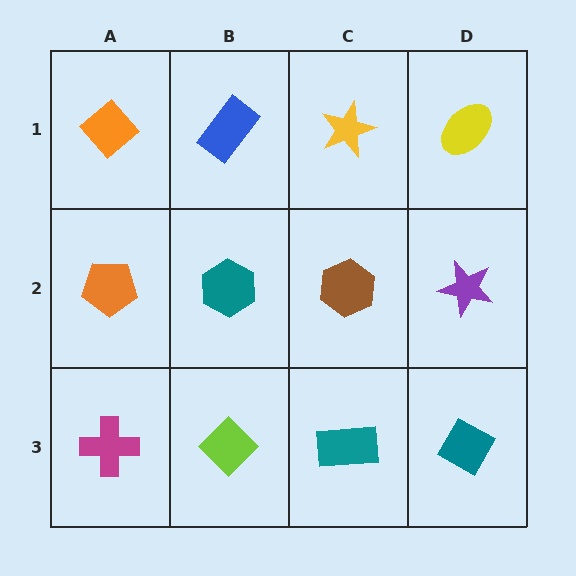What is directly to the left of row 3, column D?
A teal rectangle.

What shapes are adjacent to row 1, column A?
An orange pentagon (row 2, column A), a blue rectangle (row 1, column B).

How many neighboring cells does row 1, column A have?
2.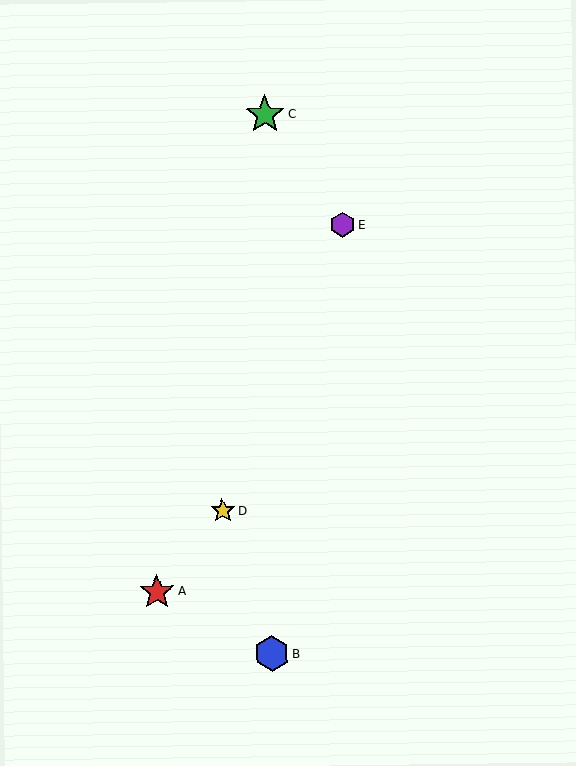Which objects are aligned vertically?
Objects B, C are aligned vertically.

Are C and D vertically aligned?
No, C is at x≈265 and D is at x≈223.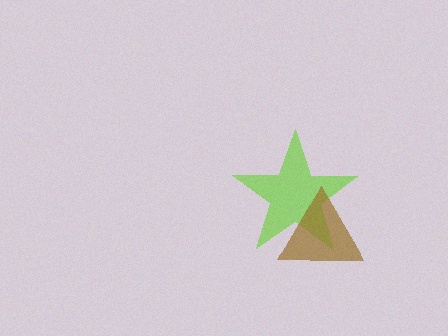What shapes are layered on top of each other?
The layered shapes are: a lime star, a brown triangle.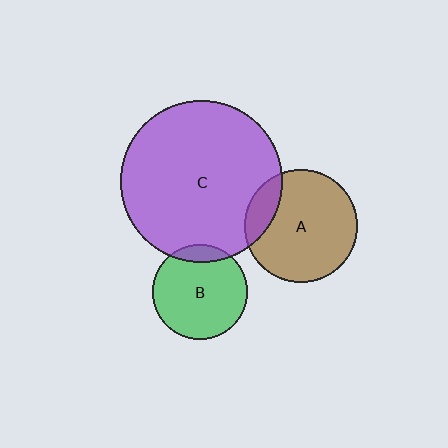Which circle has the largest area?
Circle C (purple).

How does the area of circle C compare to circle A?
Approximately 2.1 times.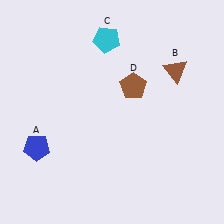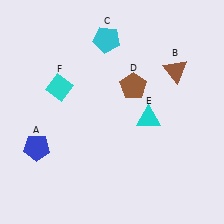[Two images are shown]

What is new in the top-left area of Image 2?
A cyan diamond (F) was added in the top-left area of Image 2.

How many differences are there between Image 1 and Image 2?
There are 2 differences between the two images.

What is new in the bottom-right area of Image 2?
A cyan triangle (E) was added in the bottom-right area of Image 2.